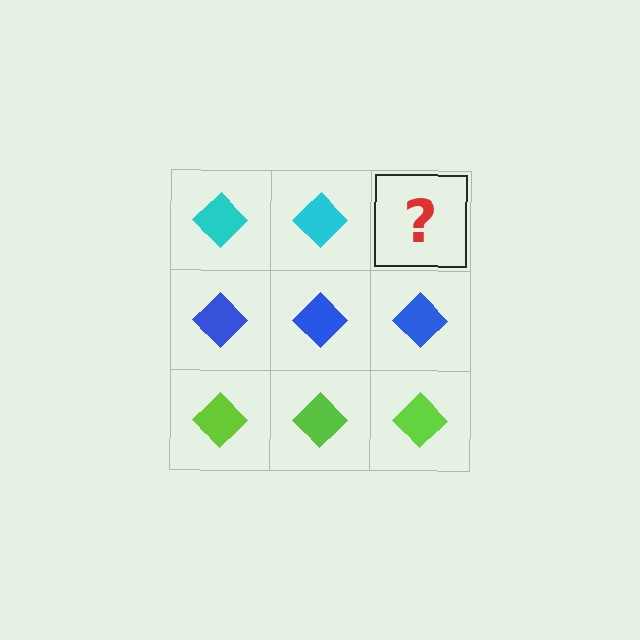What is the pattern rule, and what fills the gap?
The rule is that each row has a consistent color. The gap should be filled with a cyan diamond.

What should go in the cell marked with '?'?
The missing cell should contain a cyan diamond.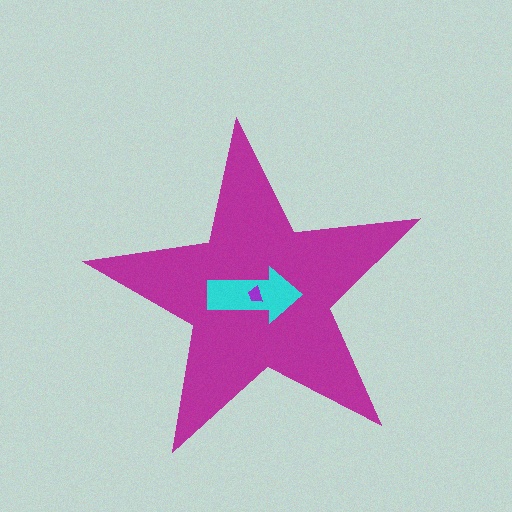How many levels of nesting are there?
3.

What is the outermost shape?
The magenta star.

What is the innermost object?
The purple trapezoid.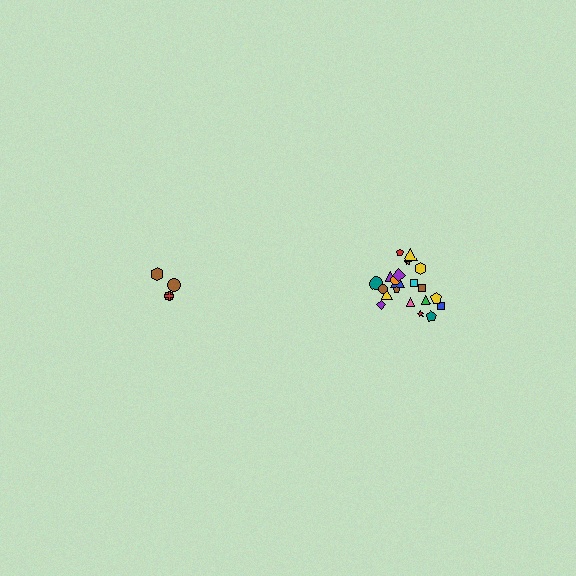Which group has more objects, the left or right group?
The right group.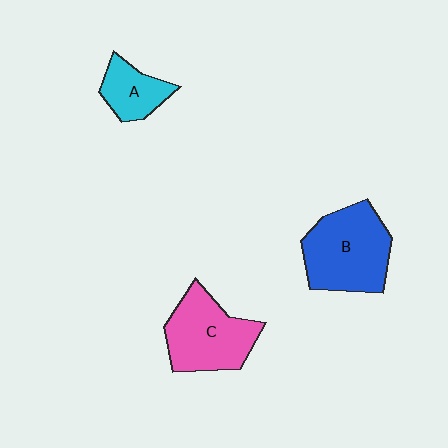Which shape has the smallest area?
Shape A (cyan).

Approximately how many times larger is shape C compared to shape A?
Approximately 1.9 times.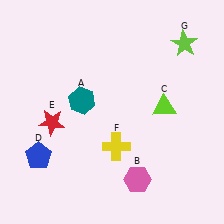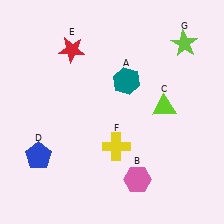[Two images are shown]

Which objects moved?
The objects that moved are: the teal hexagon (A), the red star (E).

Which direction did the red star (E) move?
The red star (E) moved up.